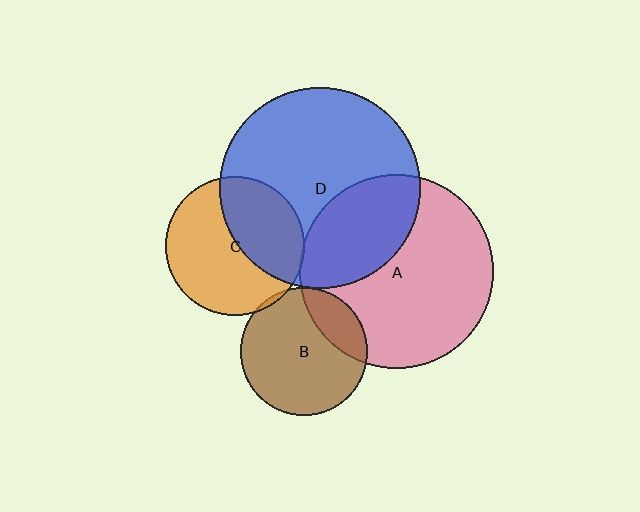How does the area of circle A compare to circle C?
Approximately 1.9 times.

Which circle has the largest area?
Circle D (blue).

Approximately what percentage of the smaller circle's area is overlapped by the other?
Approximately 5%.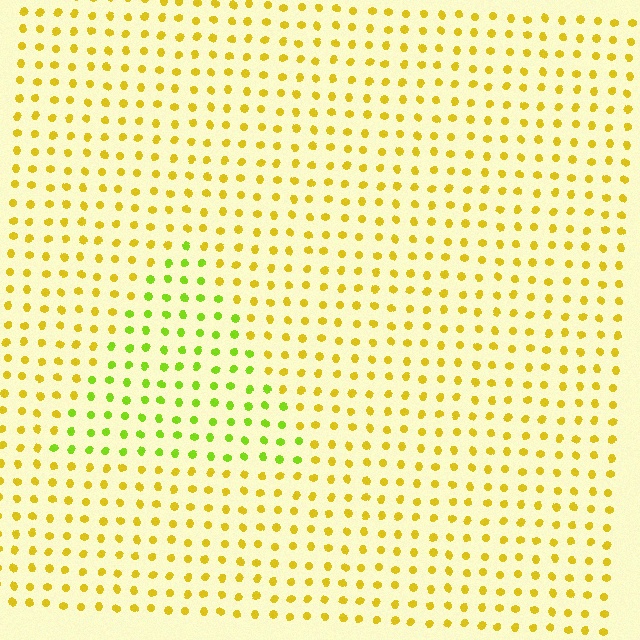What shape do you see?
I see a triangle.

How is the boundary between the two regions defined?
The boundary is defined purely by a slight shift in hue (about 38 degrees). Spacing, size, and orientation are identical on both sides.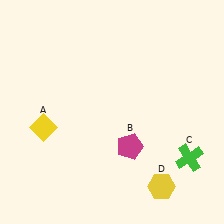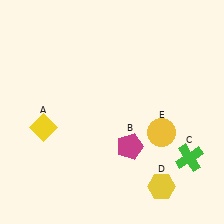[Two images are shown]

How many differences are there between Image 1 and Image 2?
There is 1 difference between the two images.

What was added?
A yellow circle (E) was added in Image 2.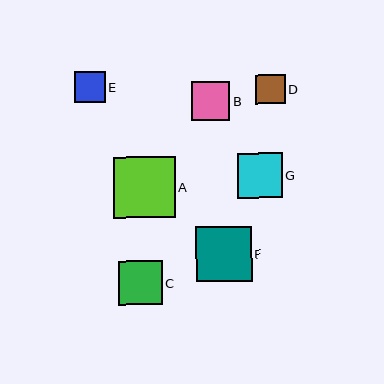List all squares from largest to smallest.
From largest to smallest: A, F, G, C, B, E, D.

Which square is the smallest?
Square D is the smallest with a size of approximately 30 pixels.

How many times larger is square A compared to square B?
Square A is approximately 1.6 times the size of square B.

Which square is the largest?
Square A is the largest with a size of approximately 61 pixels.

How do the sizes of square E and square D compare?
Square E and square D are approximately the same size.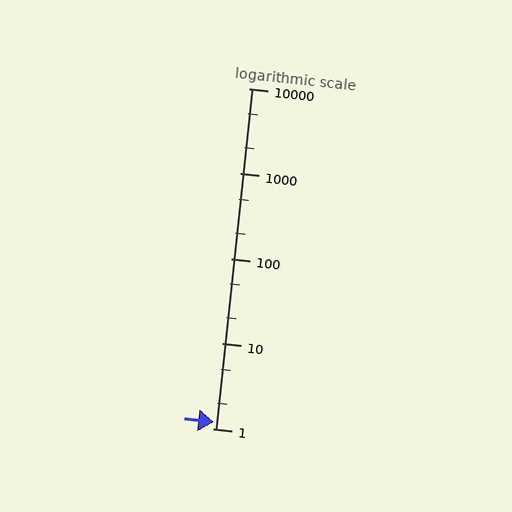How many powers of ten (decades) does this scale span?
The scale spans 4 decades, from 1 to 10000.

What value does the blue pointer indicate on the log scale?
The pointer indicates approximately 1.2.